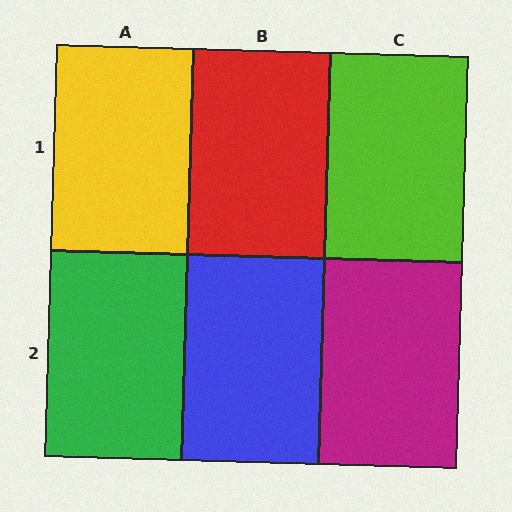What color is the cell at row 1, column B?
Red.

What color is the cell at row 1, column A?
Yellow.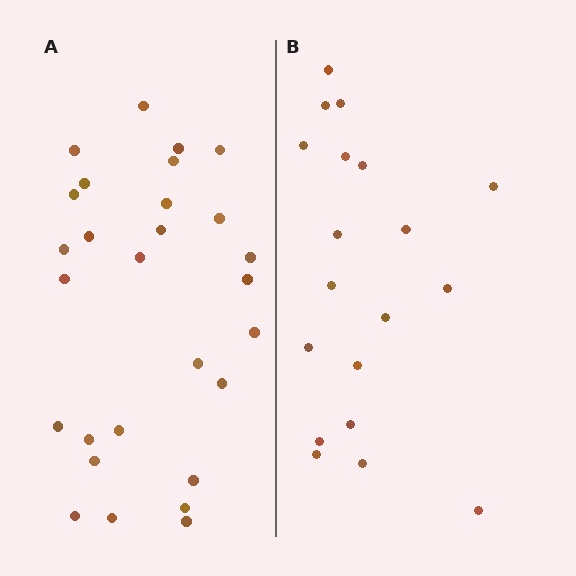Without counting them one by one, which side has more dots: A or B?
Region A (the left region) has more dots.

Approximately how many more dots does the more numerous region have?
Region A has roughly 8 or so more dots than region B.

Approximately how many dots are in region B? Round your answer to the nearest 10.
About 20 dots. (The exact count is 19, which rounds to 20.)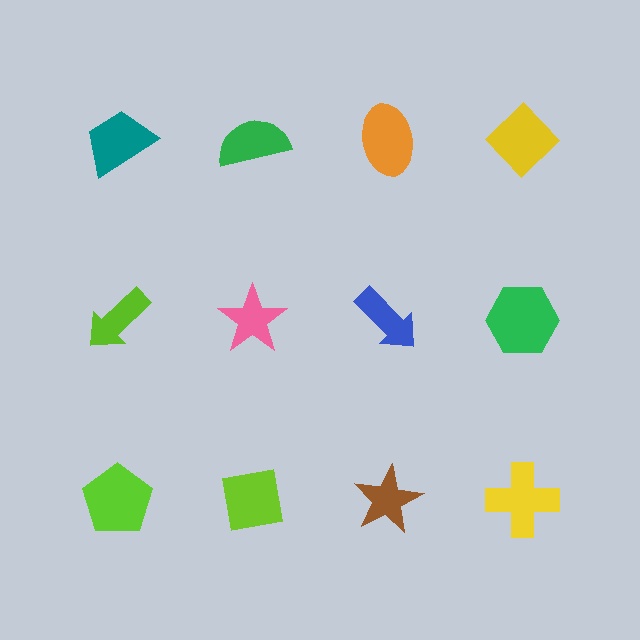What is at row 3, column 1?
A lime pentagon.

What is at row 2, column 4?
A green hexagon.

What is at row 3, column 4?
A yellow cross.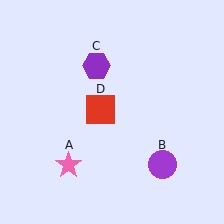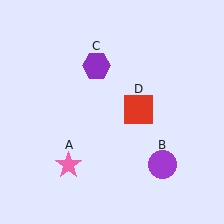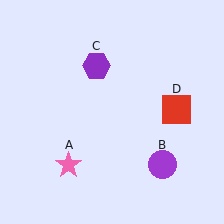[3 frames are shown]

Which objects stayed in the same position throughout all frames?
Pink star (object A) and purple circle (object B) and purple hexagon (object C) remained stationary.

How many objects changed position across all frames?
1 object changed position: red square (object D).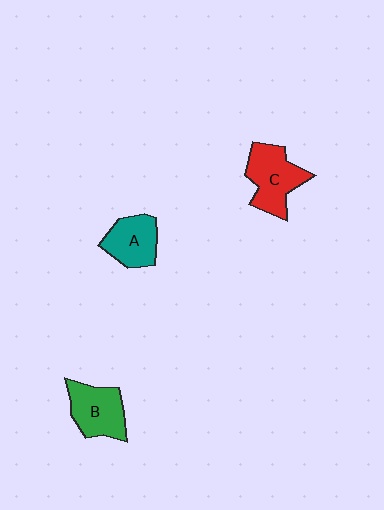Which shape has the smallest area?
Shape A (teal).